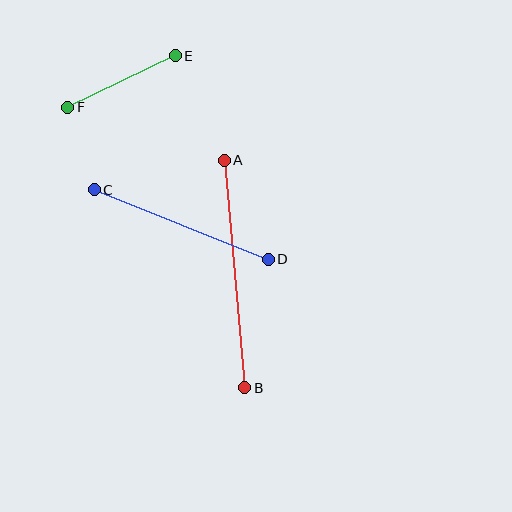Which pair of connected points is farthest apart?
Points A and B are farthest apart.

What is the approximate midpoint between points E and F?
The midpoint is at approximately (122, 81) pixels.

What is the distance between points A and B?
The distance is approximately 228 pixels.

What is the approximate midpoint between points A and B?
The midpoint is at approximately (234, 274) pixels.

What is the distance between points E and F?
The distance is approximately 119 pixels.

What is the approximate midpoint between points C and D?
The midpoint is at approximately (181, 224) pixels.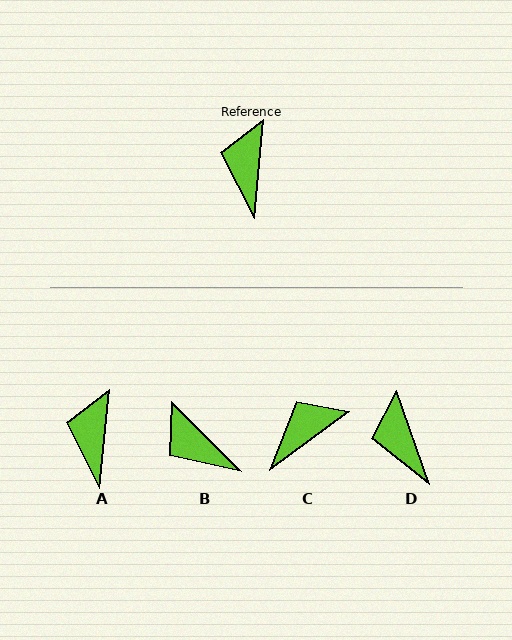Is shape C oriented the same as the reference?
No, it is off by about 48 degrees.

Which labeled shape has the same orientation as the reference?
A.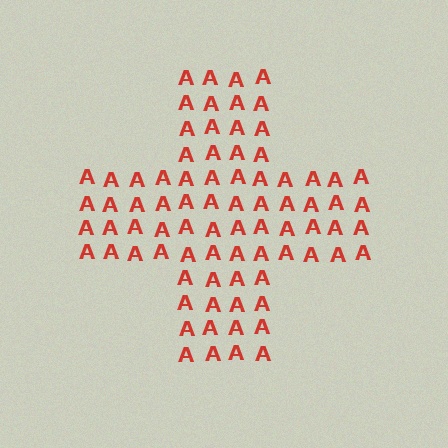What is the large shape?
The large shape is a cross.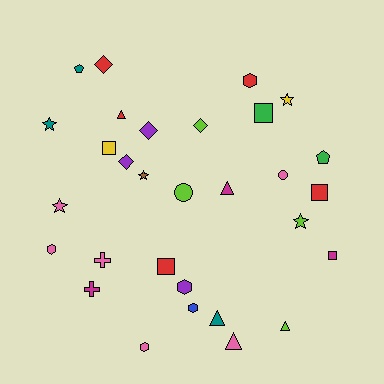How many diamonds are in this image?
There are 4 diamonds.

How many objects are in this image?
There are 30 objects.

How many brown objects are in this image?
There is 1 brown object.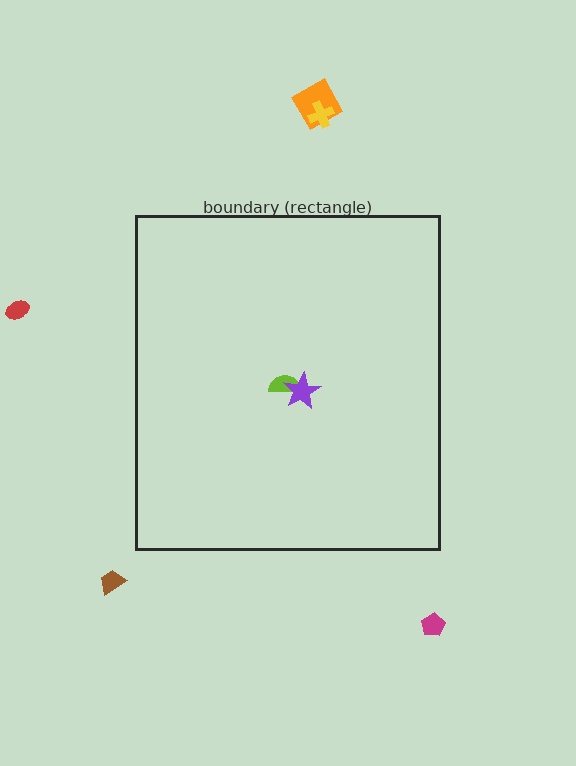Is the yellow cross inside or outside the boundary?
Outside.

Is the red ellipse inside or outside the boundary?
Outside.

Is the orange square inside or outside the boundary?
Outside.